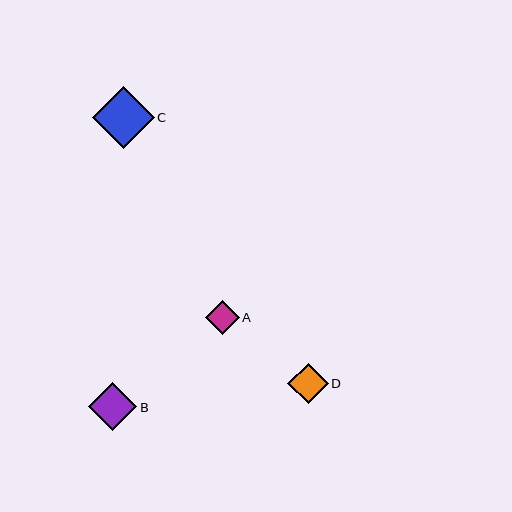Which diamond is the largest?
Diamond C is the largest with a size of approximately 62 pixels.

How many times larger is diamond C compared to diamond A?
Diamond C is approximately 1.8 times the size of diamond A.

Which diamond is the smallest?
Diamond A is the smallest with a size of approximately 34 pixels.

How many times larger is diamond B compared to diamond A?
Diamond B is approximately 1.4 times the size of diamond A.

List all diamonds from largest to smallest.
From largest to smallest: C, B, D, A.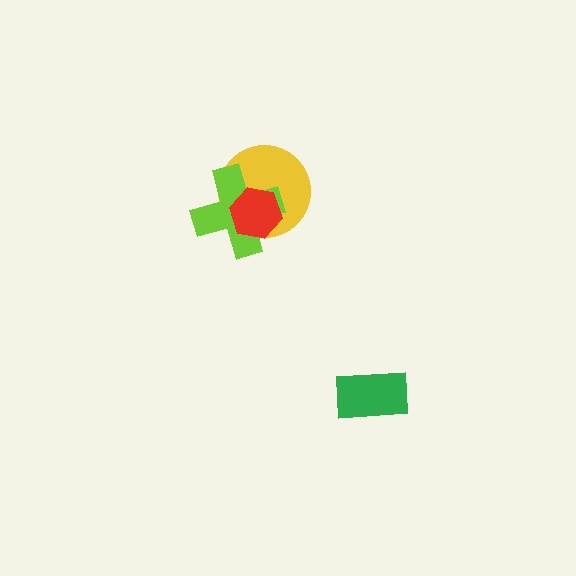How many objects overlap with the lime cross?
2 objects overlap with the lime cross.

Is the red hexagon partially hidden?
No, no other shape covers it.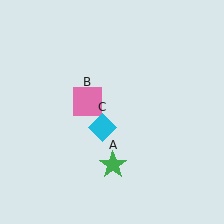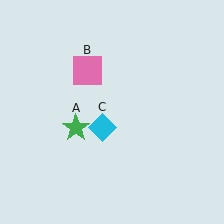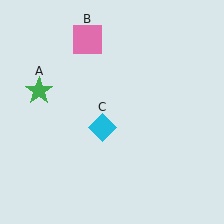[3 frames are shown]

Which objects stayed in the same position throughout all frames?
Cyan diamond (object C) remained stationary.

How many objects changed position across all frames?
2 objects changed position: green star (object A), pink square (object B).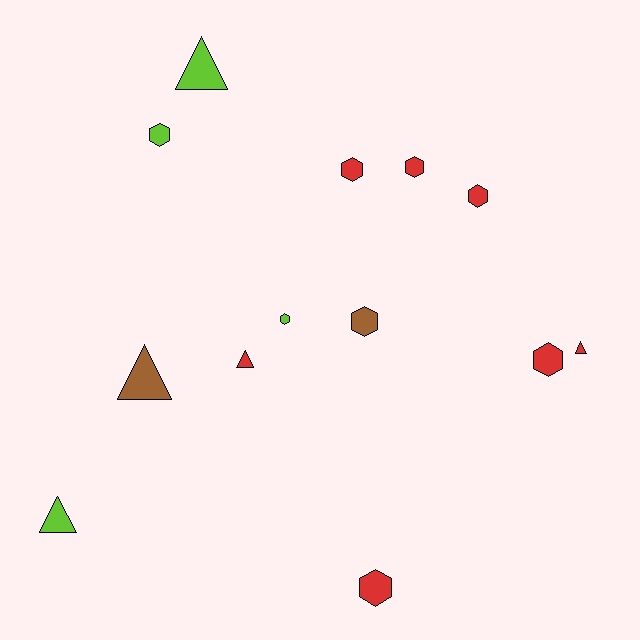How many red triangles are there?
There are 2 red triangles.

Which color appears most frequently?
Red, with 7 objects.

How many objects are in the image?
There are 13 objects.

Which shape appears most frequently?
Hexagon, with 8 objects.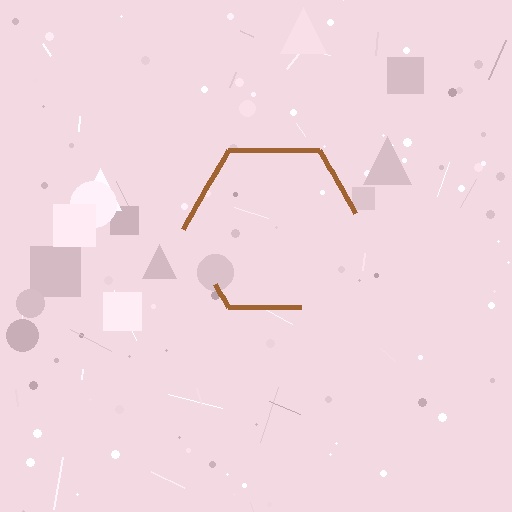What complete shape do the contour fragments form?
The contour fragments form a hexagon.